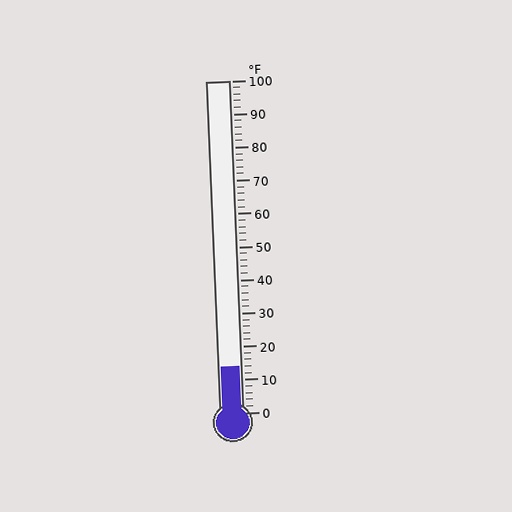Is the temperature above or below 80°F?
The temperature is below 80°F.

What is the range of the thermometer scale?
The thermometer scale ranges from 0°F to 100°F.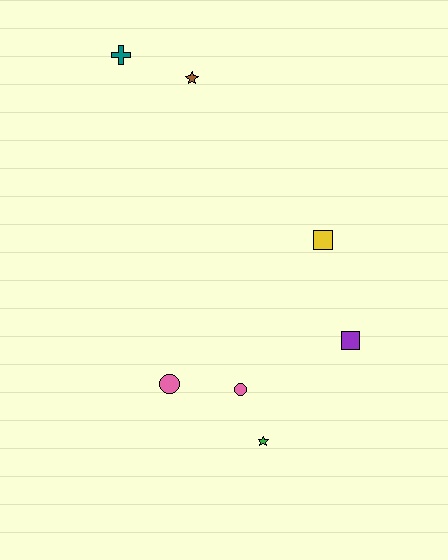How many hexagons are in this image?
There are no hexagons.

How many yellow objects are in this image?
There is 1 yellow object.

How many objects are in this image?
There are 7 objects.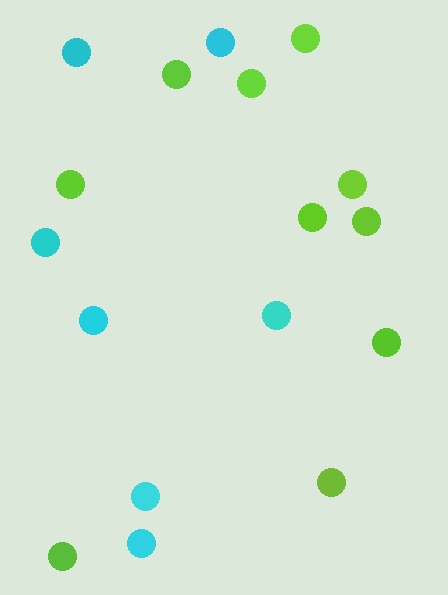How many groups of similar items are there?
There are 2 groups: one group of cyan circles (7) and one group of lime circles (10).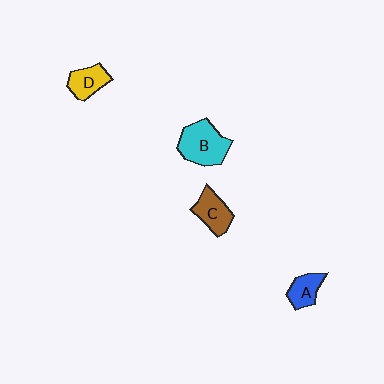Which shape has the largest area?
Shape B (cyan).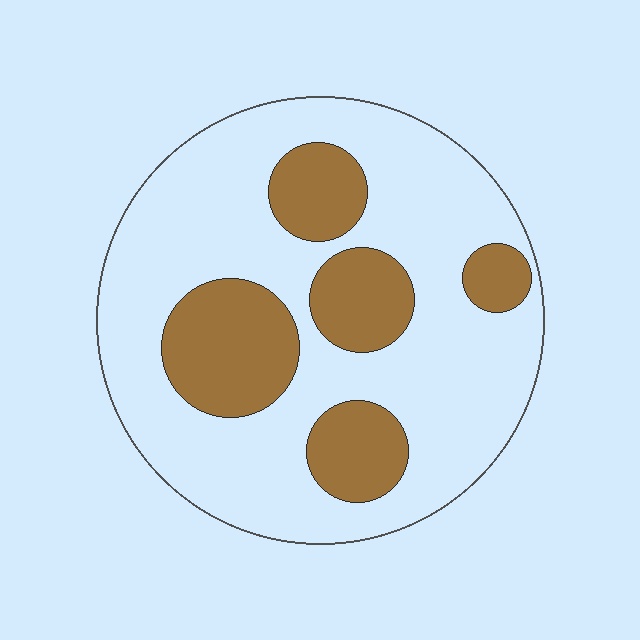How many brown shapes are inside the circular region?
5.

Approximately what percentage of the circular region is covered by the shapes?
Approximately 30%.